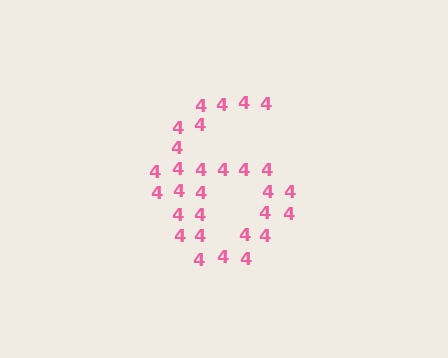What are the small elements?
The small elements are digit 4's.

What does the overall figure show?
The overall figure shows the digit 6.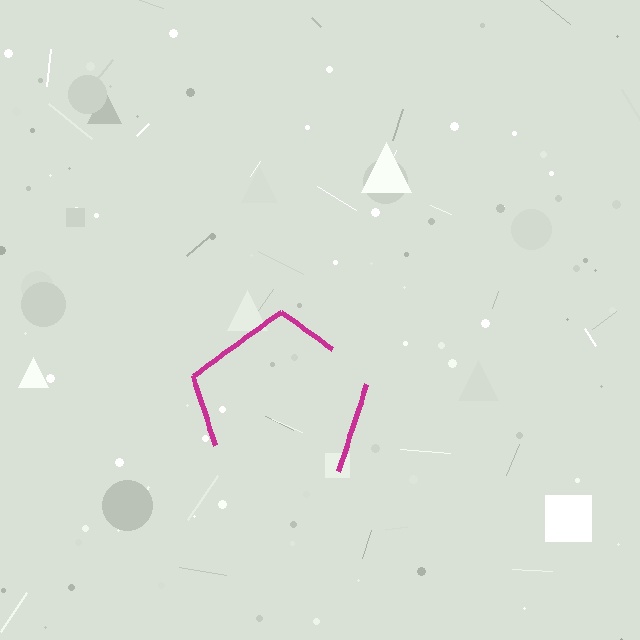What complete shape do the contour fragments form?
The contour fragments form a pentagon.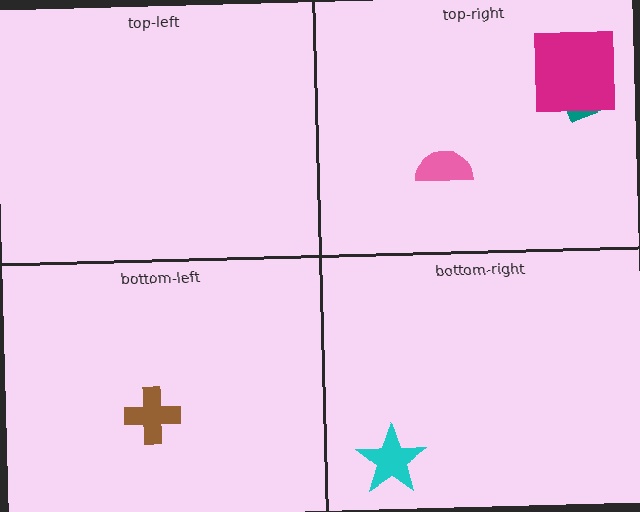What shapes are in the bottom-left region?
The brown cross.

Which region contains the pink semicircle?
The top-right region.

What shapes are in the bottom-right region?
The cyan star.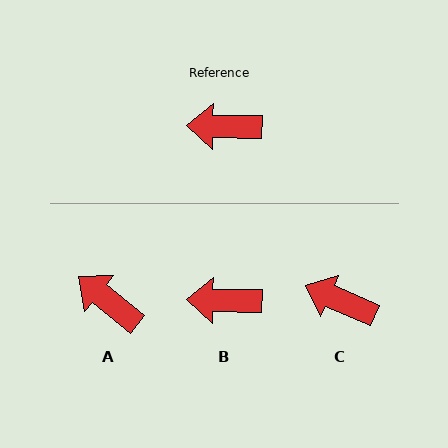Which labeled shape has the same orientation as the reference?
B.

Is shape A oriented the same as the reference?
No, it is off by about 38 degrees.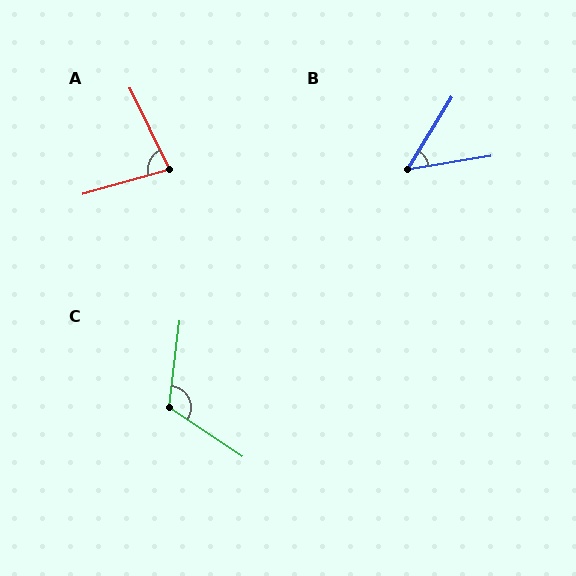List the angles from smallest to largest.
B (49°), A (80°), C (117°).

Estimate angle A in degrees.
Approximately 80 degrees.